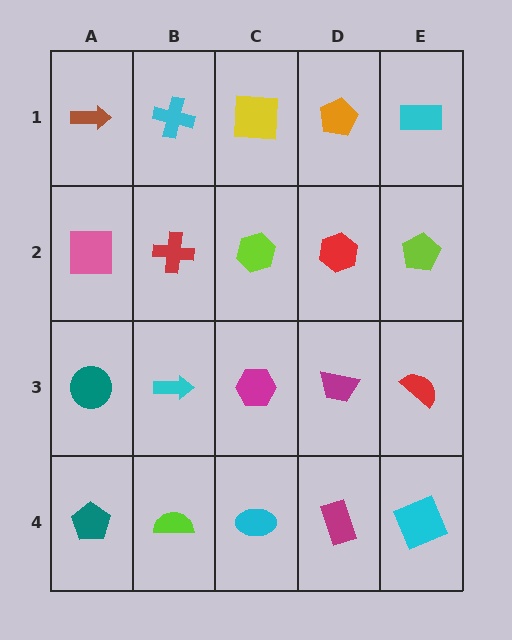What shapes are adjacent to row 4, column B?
A cyan arrow (row 3, column B), a teal pentagon (row 4, column A), a cyan ellipse (row 4, column C).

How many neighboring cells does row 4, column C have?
3.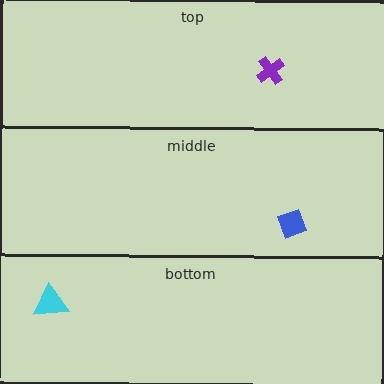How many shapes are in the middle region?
1.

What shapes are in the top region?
The purple cross.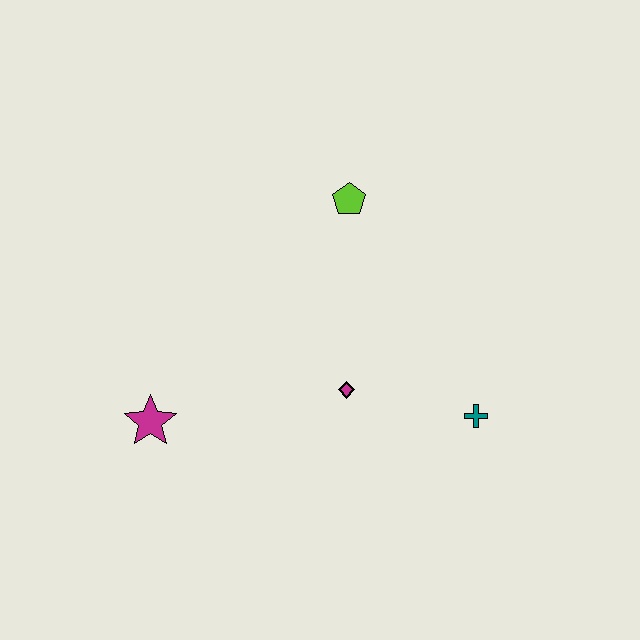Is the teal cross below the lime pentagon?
Yes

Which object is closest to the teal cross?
The magenta diamond is closest to the teal cross.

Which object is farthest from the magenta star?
The teal cross is farthest from the magenta star.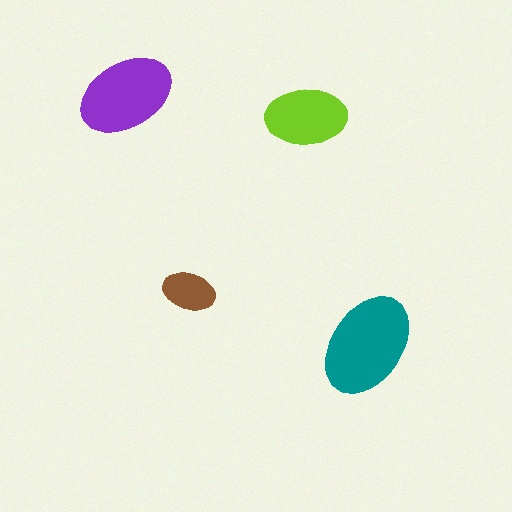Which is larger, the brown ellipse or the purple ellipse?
The purple one.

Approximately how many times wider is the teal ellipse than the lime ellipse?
About 1.5 times wider.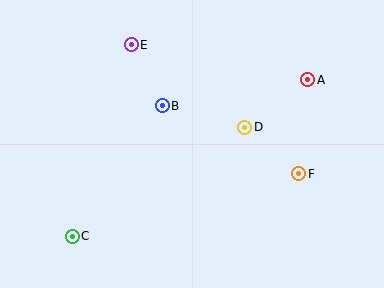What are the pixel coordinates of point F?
Point F is at (299, 174).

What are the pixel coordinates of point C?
Point C is at (72, 236).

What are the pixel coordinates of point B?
Point B is at (162, 106).